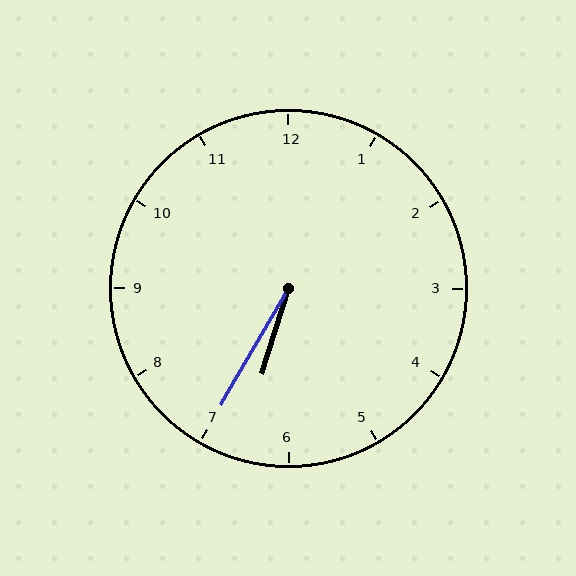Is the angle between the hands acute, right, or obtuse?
It is acute.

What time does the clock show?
6:35.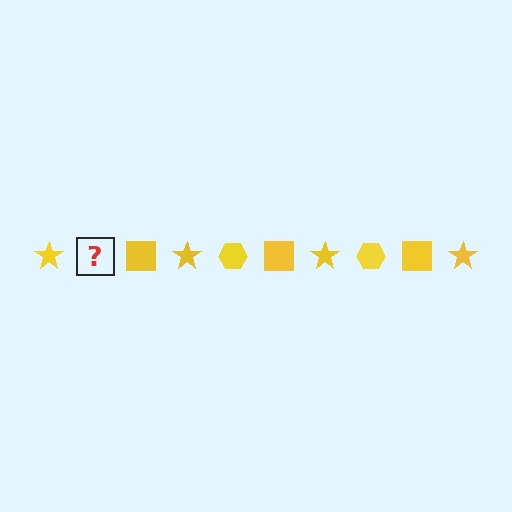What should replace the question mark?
The question mark should be replaced with a yellow hexagon.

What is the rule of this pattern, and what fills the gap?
The rule is that the pattern cycles through star, hexagon, square shapes in yellow. The gap should be filled with a yellow hexagon.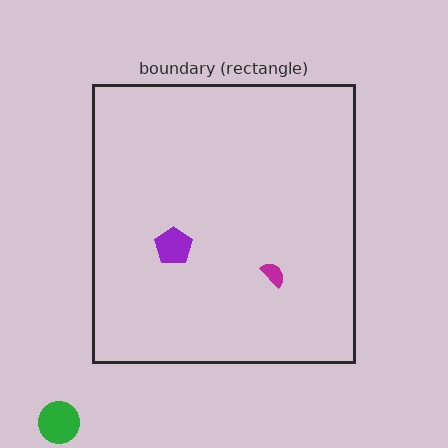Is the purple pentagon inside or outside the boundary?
Inside.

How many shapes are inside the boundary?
2 inside, 1 outside.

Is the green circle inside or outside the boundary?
Outside.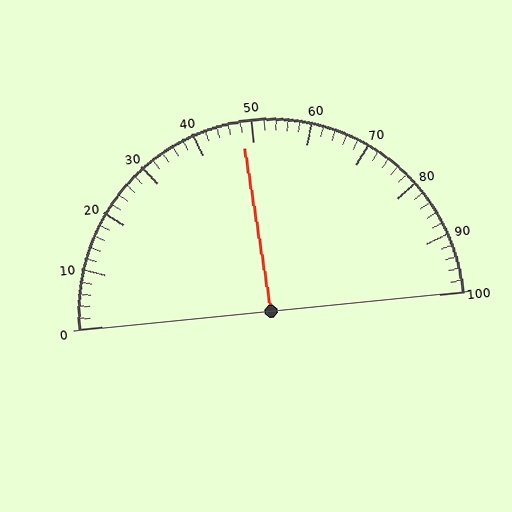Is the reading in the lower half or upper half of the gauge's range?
The reading is in the lower half of the range (0 to 100).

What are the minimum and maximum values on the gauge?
The gauge ranges from 0 to 100.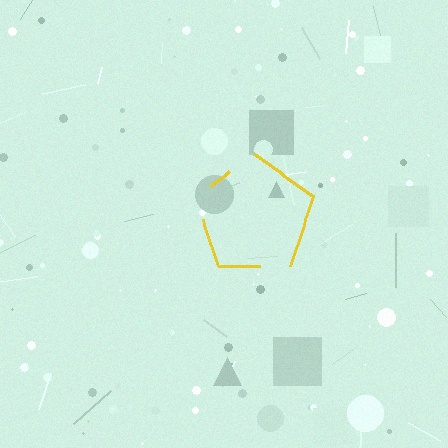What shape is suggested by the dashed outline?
The dashed outline suggests a pentagon.